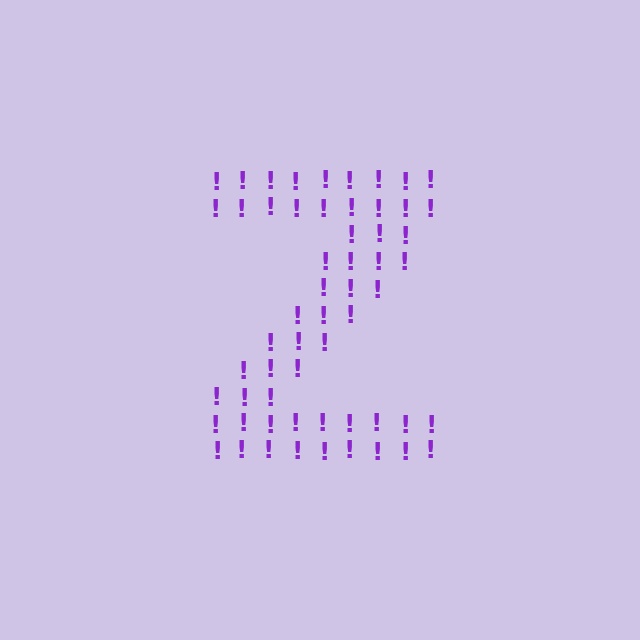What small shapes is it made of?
It is made of small exclamation marks.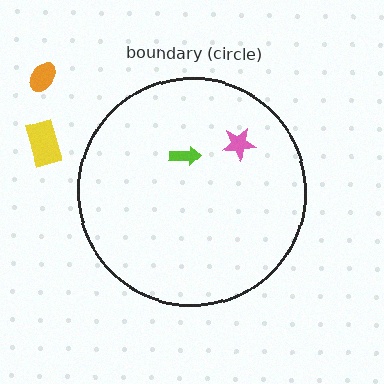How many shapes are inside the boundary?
2 inside, 2 outside.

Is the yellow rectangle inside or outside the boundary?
Outside.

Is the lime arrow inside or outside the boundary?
Inside.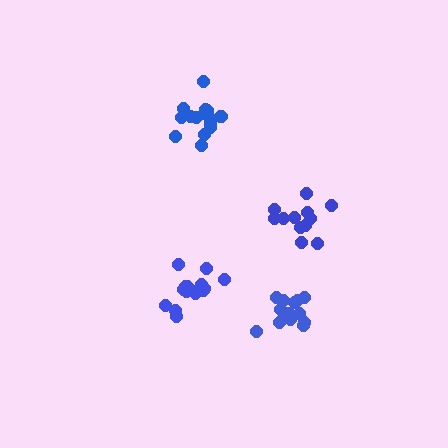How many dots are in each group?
Group 1: 12 dots, Group 2: 15 dots, Group 3: 15 dots, Group 4: 14 dots (56 total).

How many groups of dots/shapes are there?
There are 4 groups.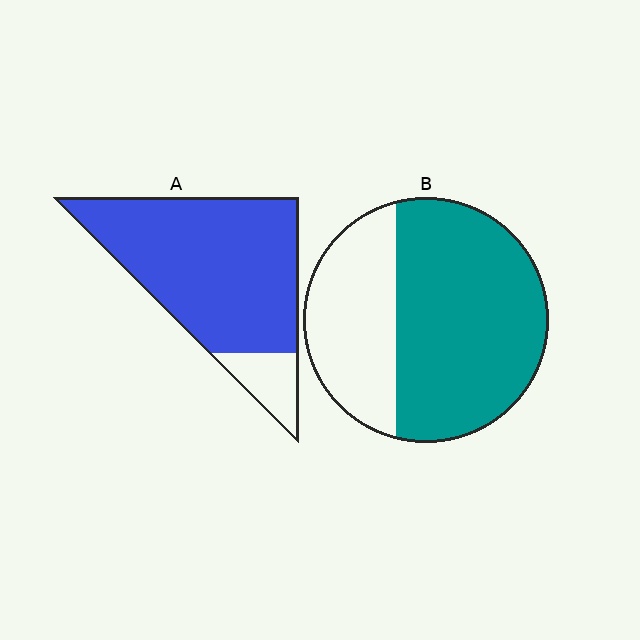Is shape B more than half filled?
Yes.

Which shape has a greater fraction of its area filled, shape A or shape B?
Shape A.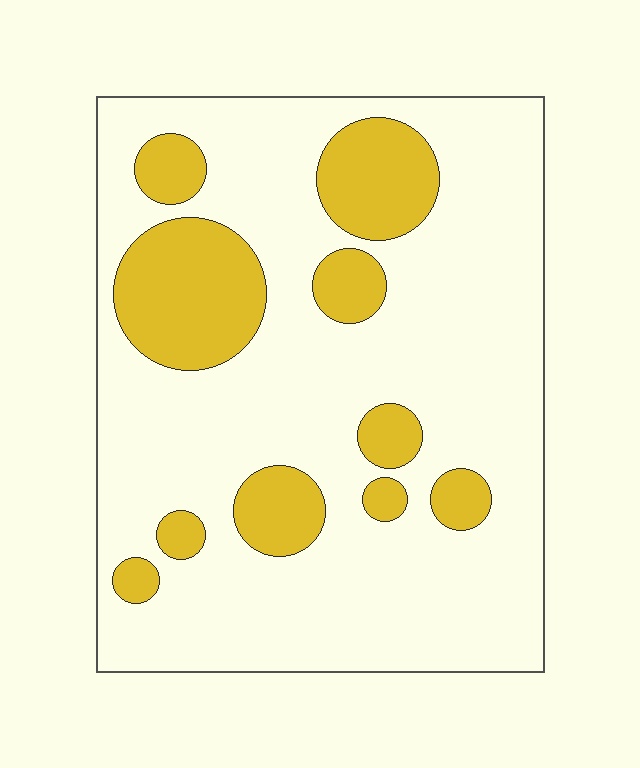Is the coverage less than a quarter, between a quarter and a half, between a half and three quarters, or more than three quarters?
Less than a quarter.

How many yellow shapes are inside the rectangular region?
10.